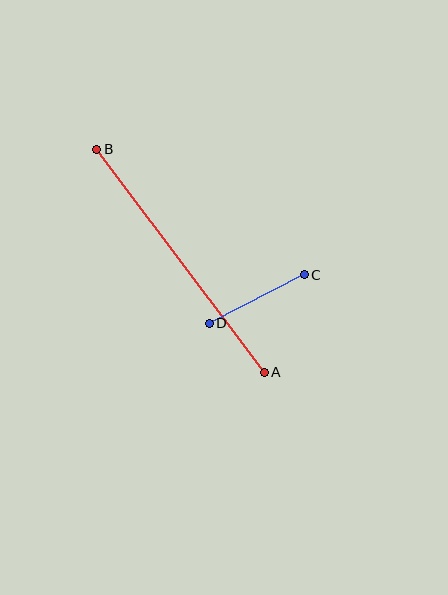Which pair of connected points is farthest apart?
Points A and B are farthest apart.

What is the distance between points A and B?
The distance is approximately 279 pixels.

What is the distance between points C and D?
The distance is approximately 106 pixels.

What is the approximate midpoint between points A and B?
The midpoint is at approximately (180, 261) pixels.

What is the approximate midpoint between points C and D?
The midpoint is at approximately (257, 299) pixels.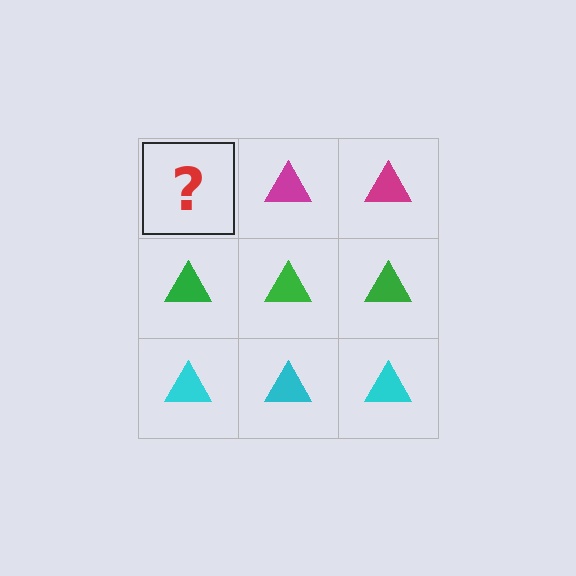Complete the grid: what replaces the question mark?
The question mark should be replaced with a magenta triangle.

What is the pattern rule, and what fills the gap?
The rule is that each row has a consistent color. The gap should be filled with a magenta triangle.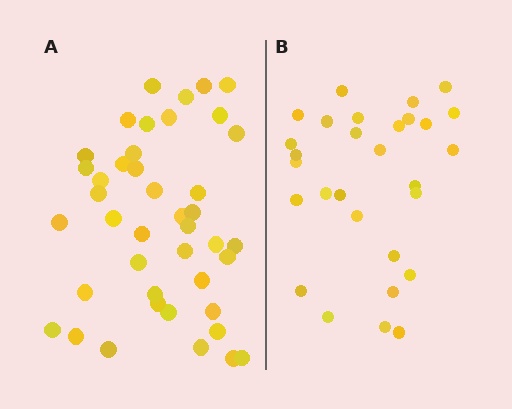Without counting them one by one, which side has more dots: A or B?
Region A (the left region) has more dots.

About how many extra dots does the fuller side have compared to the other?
Region A has approximately 15 more dots than region B.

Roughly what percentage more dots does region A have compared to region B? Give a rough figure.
About 45% more.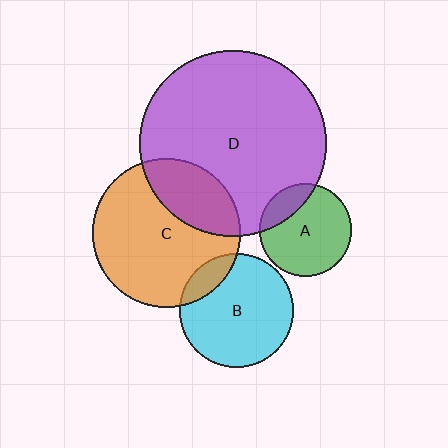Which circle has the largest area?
Circle D (purple).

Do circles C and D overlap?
Yes.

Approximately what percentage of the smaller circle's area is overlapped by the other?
Approximately 25%.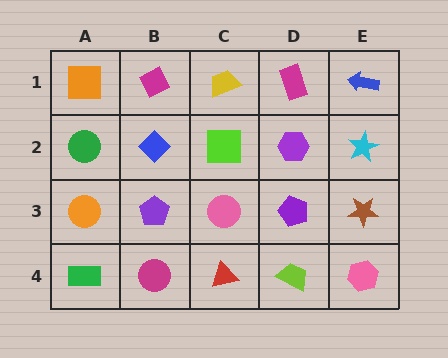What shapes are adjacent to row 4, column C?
A pink circle (row 3, column C), a magenta circle (row 4, column B), a lime trapezoid (row 4, column D).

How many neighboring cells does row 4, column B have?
3.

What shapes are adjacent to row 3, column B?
A blue diamond (row 2, column B), a magenta circle (row 4, column B), an orange circle (row 3, column A), a pink circle (row 3, column C).